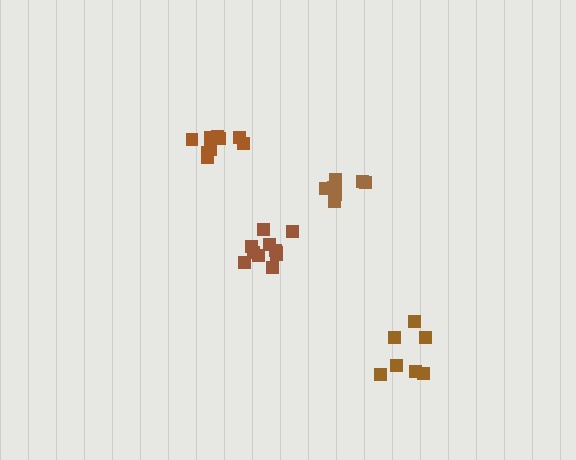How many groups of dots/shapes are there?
There are 4 groups.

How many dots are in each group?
Group 1: 8 dots, Group 2: 9 dots, Group 3: 11 dots, Group 4: 7 dots (35 total).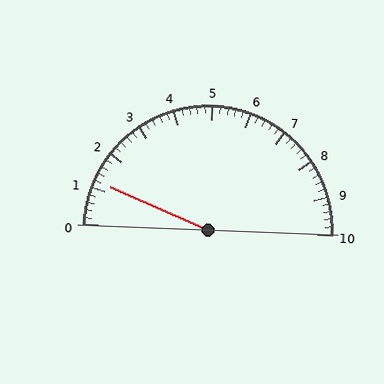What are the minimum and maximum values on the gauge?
The gauge ranges from 0 to 10.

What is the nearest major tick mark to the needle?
The nearest major tick mark is 1.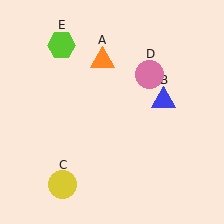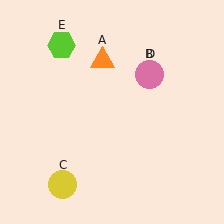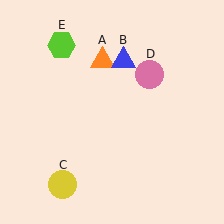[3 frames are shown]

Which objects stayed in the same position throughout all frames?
Orange triangle (object A) and yellow circle (object C) and pink circle (object D) and lime hexagon (object E) remained stationary.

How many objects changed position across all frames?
1 object changed position: blue triangle (object B).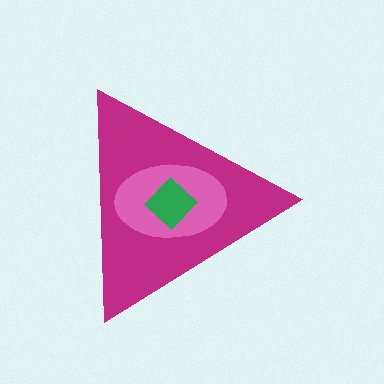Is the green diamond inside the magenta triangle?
Yes.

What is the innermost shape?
The green diamond.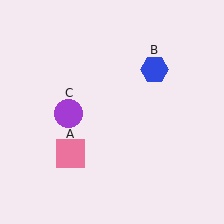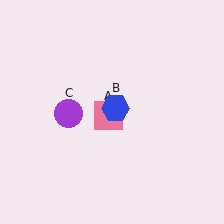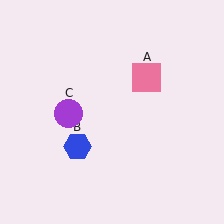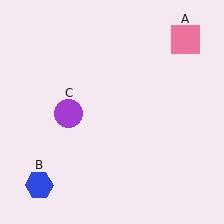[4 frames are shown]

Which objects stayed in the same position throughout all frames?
Purple circle (object C) remained stationary.